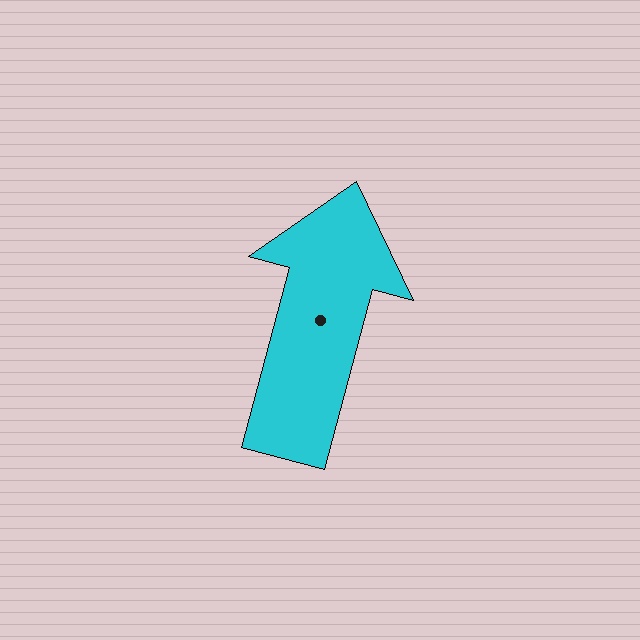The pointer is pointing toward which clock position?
Roughly 12 o'clock.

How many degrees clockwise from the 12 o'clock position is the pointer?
Approximately 15 degrees.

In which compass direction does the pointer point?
North.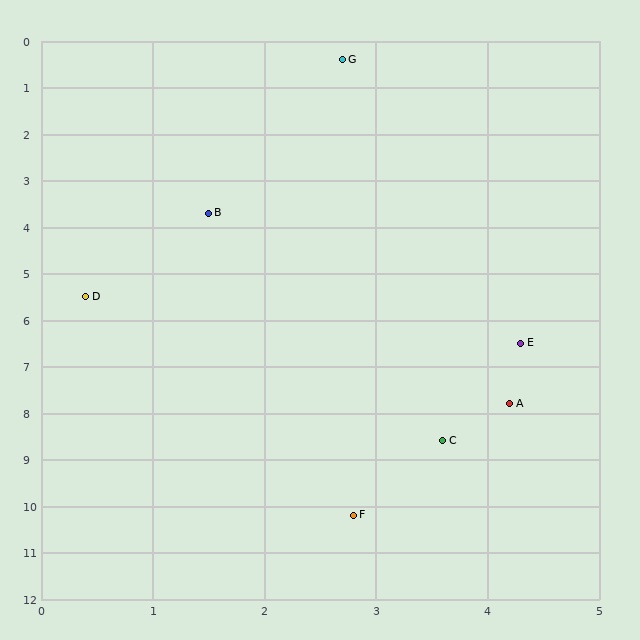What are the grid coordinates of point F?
Point F is at approximately (2.8, 10.2).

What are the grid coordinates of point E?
Point E is at approximately (4.3, 6.5).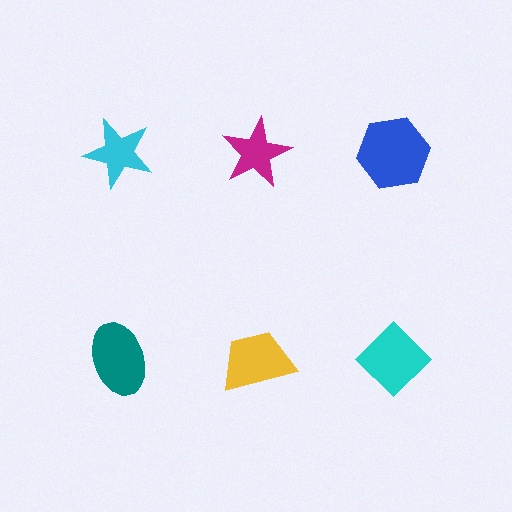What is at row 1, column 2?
A magenta star.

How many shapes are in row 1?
3 shapes.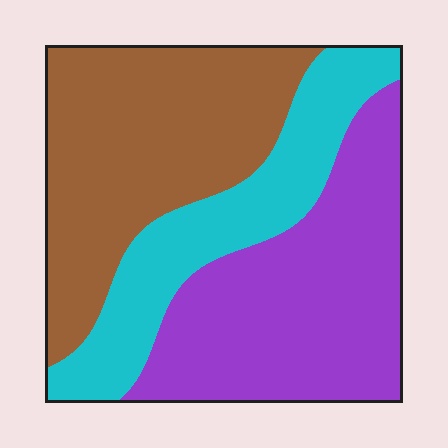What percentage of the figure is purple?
Purple takes up about three eighths (3/8) of the figure.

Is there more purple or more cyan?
Purple.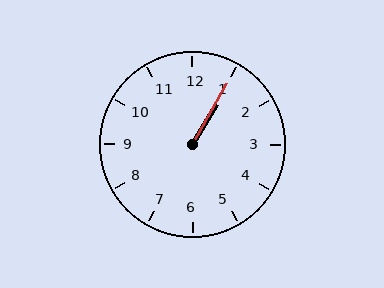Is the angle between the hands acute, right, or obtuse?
It is acute.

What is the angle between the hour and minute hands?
Approximately 2 degrees.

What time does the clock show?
1:05.